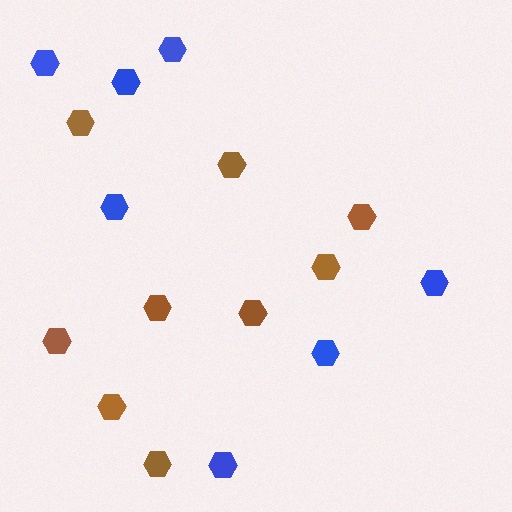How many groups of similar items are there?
There are 2 groups: one group of brown hexagons (9) and one group of blue hexagons (7).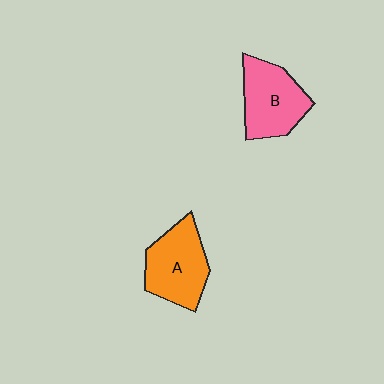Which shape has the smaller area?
Shape B (pink).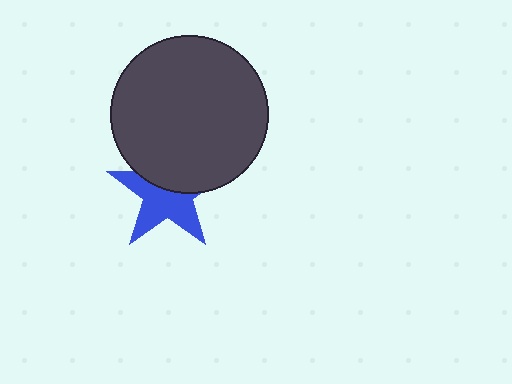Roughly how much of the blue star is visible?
About half of it is visible (roughly 57%).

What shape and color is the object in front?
The object in front is a dark gray circle.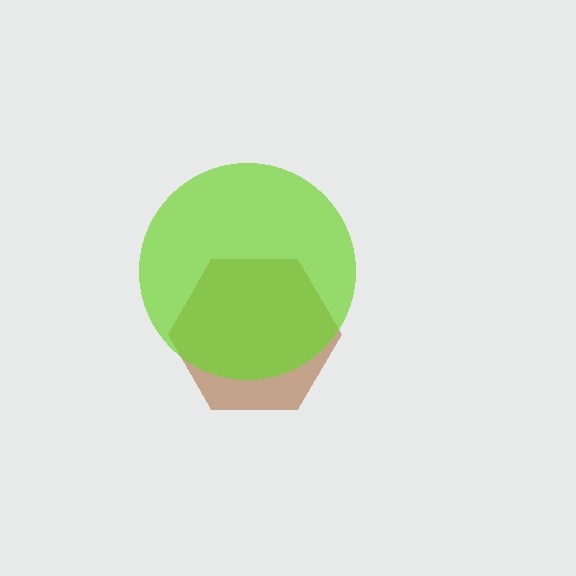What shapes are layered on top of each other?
The layered shapes are: a brown hexagon, a lime circle.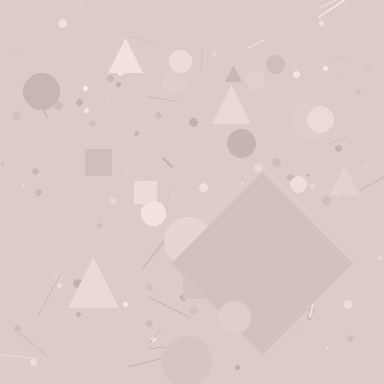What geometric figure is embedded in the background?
A diamond is embedded in the background.